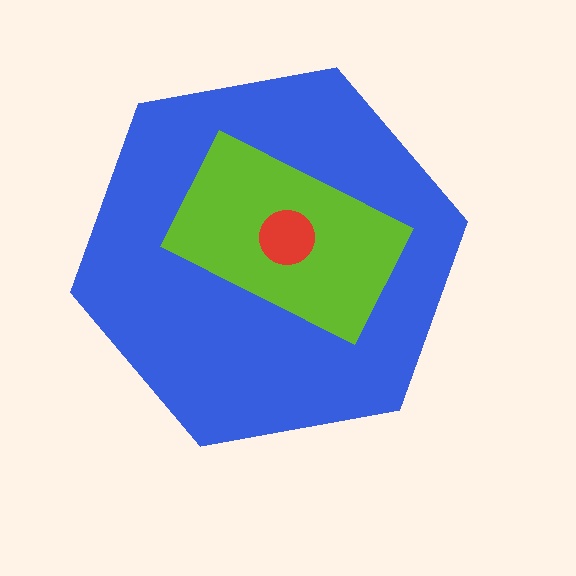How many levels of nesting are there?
3.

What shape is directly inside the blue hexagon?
The lime rectangle.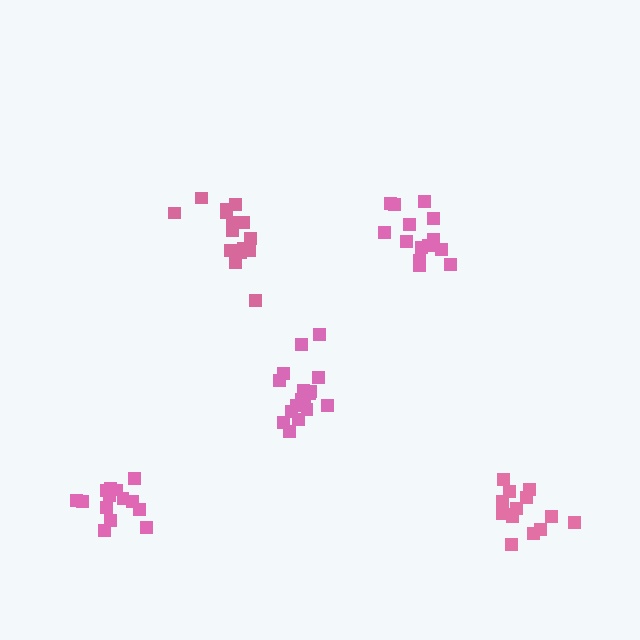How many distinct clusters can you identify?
There are 5 distinct clusters.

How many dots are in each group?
Group 1: 17 dots, Group 2: 14 dots, Group 3: 15 dots, Group 4: 14 dots, Group 5: 14 dots (74 total).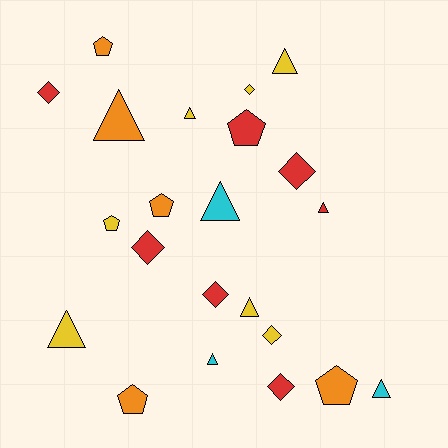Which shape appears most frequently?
Triangle, with 9 objects.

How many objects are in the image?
There are 22 objects.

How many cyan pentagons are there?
There are no cyan pentagons.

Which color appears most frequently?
Yellow, with 7 objects.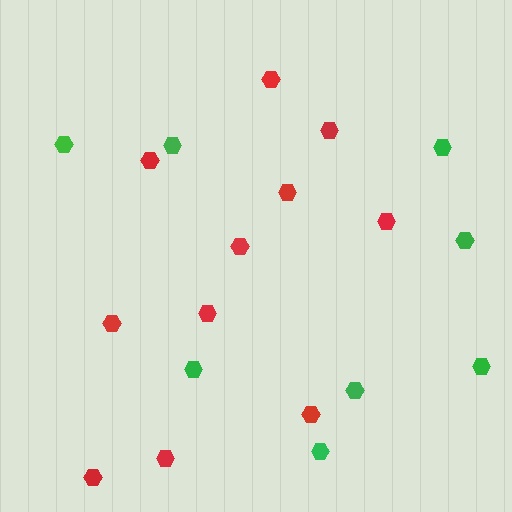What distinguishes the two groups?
There are 2 groups: one group of green hexagons (8) and one group of red hexagons (11).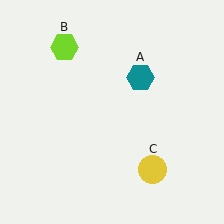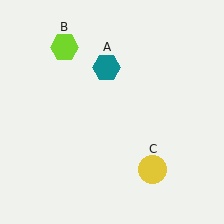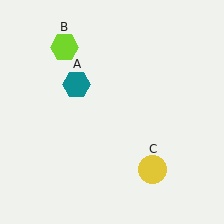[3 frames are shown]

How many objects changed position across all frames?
1 object changed position: teal hexagon (object A).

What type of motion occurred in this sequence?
The teal hexagon (object A) rotated counterclockwise around the center of the scene.